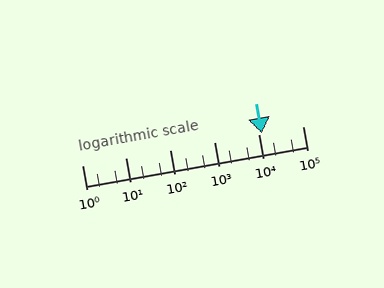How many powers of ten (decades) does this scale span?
The scale spans 5 decades, from 1 to 100000.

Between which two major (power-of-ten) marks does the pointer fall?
The pointer is between 10000 and 100000.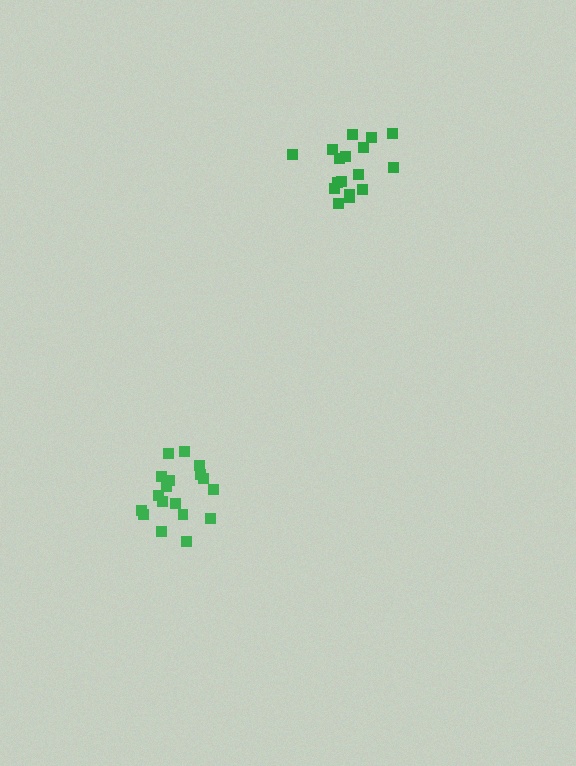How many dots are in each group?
Group 1: 17 dots, Group 2: 18 dots (35 total).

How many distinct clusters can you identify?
There are 2 distinct clusters.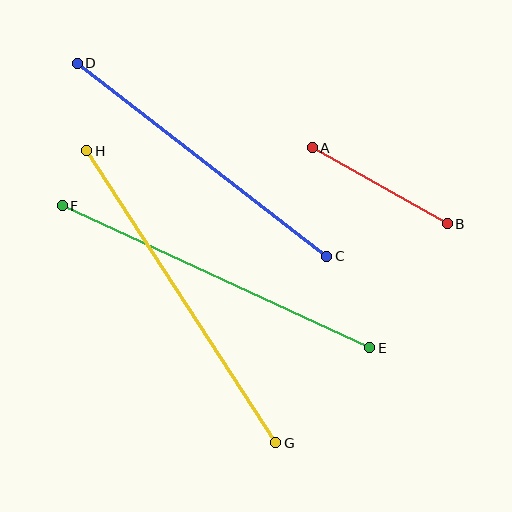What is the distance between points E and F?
The distance is approximately 339 pixels.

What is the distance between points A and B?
The distance is approximately 155 pixels.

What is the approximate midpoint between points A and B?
The midpoint is at approximately (380, 186) pixels.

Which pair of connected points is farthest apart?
Points G and H are farthest apart.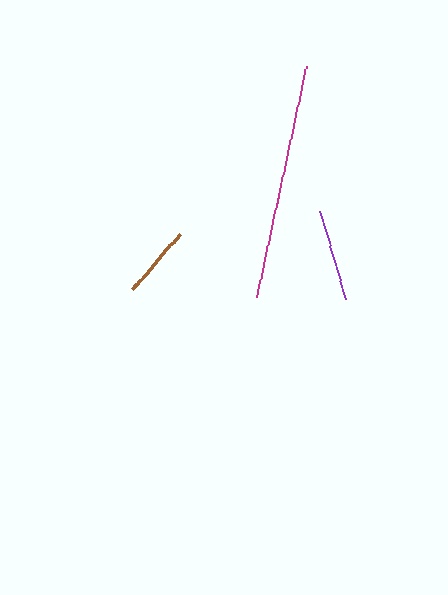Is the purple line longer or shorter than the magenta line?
The magenta line is longer than the purple line.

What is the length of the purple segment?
The purple segment is approximately 92 pixels long.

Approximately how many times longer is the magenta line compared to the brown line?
The magenta line is approximately 3.2 times the length of the brown line.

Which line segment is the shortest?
The brown line is the shortest at approximately 73 pixels.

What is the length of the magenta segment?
The magenta segment is approximately 236 pixels long.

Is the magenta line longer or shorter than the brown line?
The magenta line is longer than the brown line.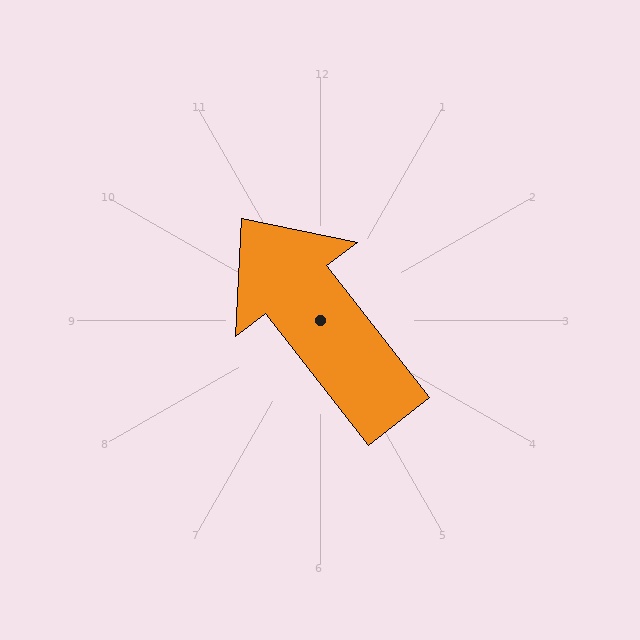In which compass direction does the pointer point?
Northwest.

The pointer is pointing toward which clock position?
Roughly 11 o'clock.